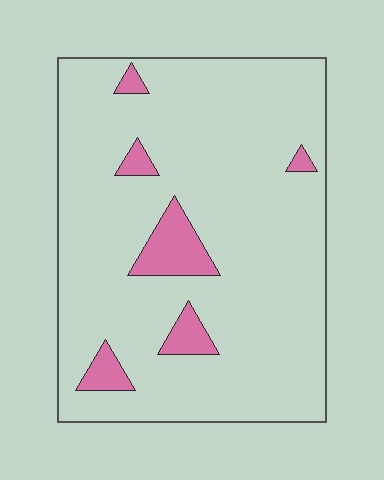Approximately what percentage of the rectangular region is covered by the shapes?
Approximately 10%.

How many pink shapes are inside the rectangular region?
6.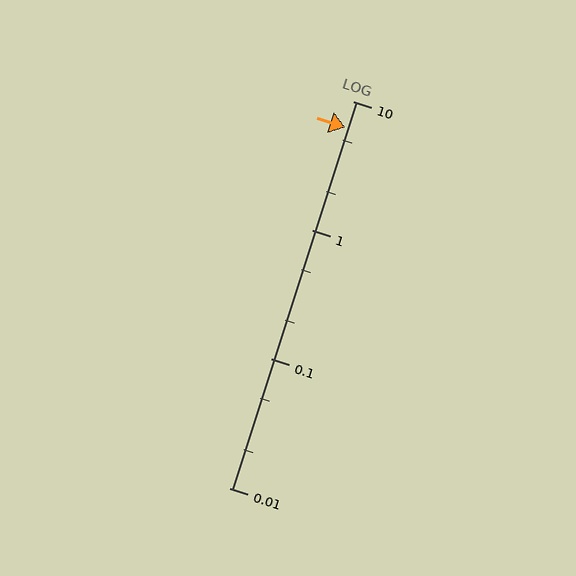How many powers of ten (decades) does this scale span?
The scale spans 3 decades, from 0.01 to 10.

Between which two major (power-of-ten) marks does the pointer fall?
The pointer is between 1 and 10.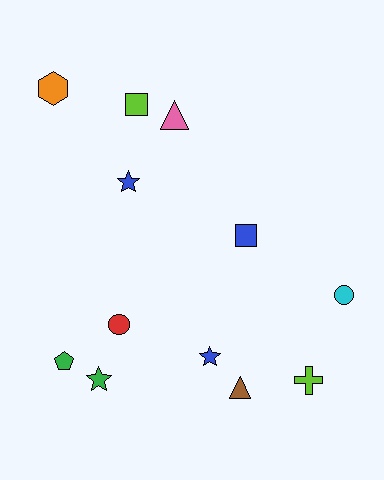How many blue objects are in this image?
There are 3 blue objects.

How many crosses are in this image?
There is 1 cross.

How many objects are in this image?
There are 12 objects.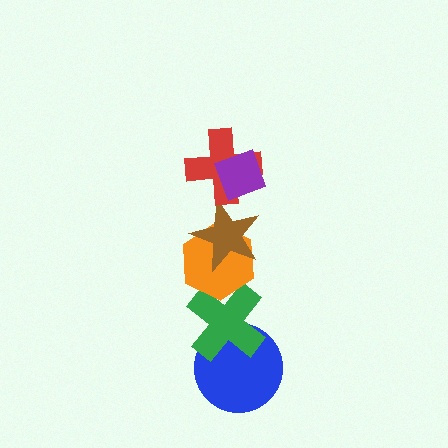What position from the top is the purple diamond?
The purple diamond is 1st from the top.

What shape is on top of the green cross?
The orange hexagon is on top of the green cross.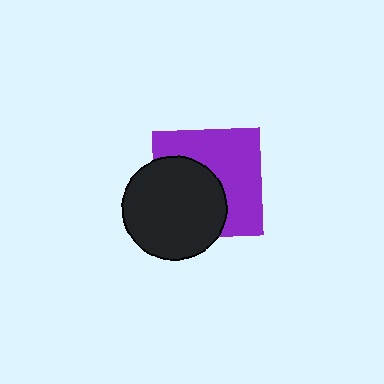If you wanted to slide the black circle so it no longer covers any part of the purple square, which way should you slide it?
Slide it toward the lower-left — that is the most direct way to separate the two shapes.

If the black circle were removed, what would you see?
You would see the complete purple square.